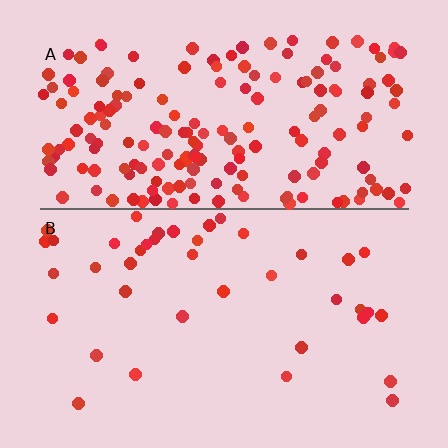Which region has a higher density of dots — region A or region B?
A (the top).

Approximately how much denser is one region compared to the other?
Approximately 4.6× — region A over region B.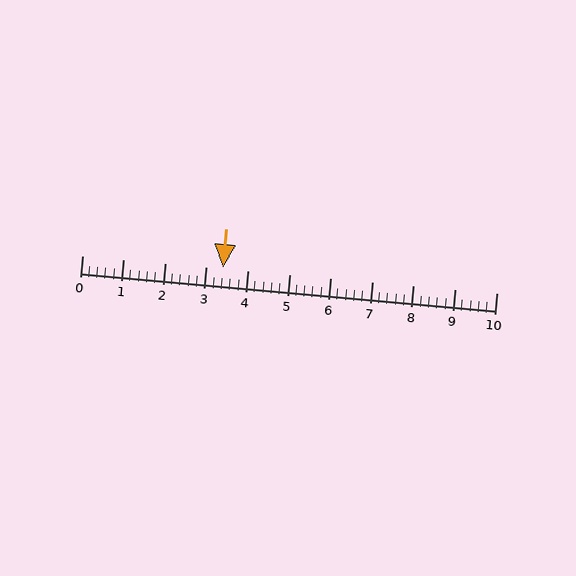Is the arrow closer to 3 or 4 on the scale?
The arrow is closer to 3.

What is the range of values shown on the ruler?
The ruler shows values from 0 to 10.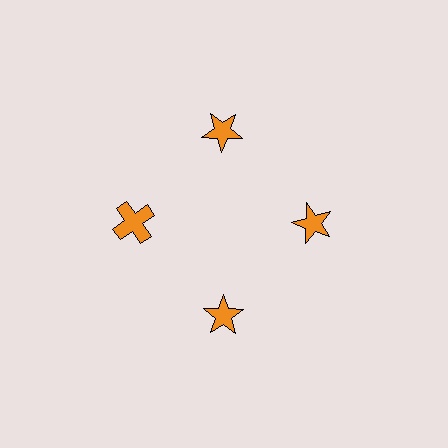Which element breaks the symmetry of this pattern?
The orange cross at roughly the 9 o'clock position breaks the symmetry. All other shapes are orange stars.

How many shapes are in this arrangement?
There are 4 shapes arranged in a ring pattern.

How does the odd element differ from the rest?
It has a different shape: cross instead of star.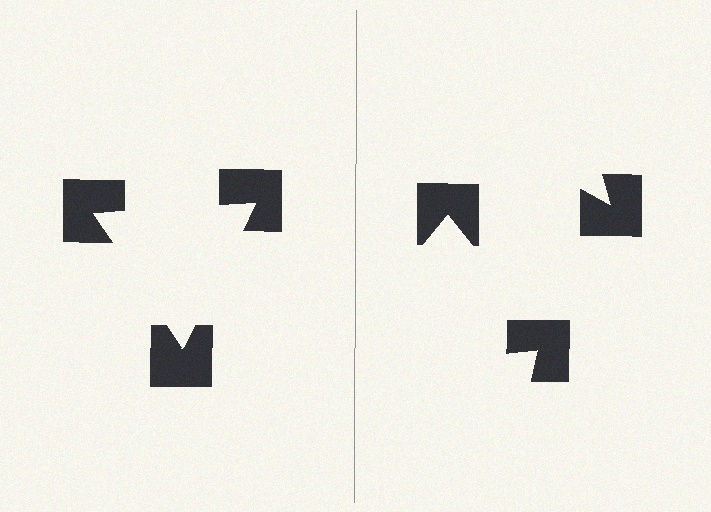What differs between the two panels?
The notched squares are positioned identically on both sides; only the wedge orientations differ. On the left they align to a triangle; on the right they are misaligned.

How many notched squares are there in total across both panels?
6 — 3 on each side.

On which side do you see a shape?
An illusory triangle appears on the left side. On the right side the wedge cuts are rotated, so no coherent shape forms.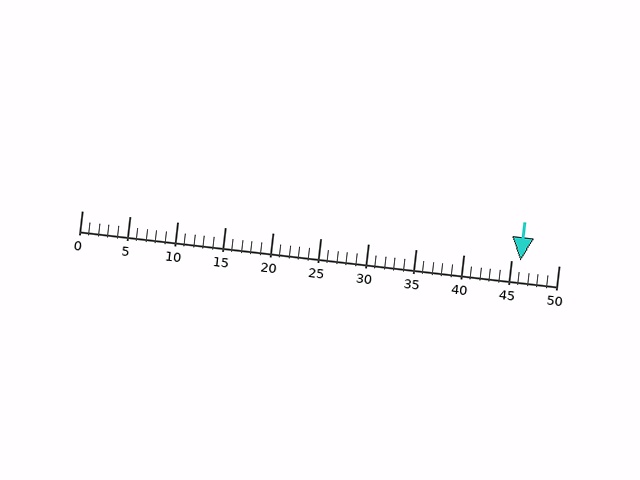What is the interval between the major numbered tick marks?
The major tick marks are spaced 5 units apart.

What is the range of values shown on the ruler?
The ruler shows values from 0 to 50.